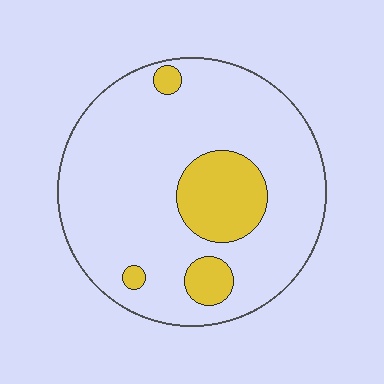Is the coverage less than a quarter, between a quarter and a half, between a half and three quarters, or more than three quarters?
Less than a quarter.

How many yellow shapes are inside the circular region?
4.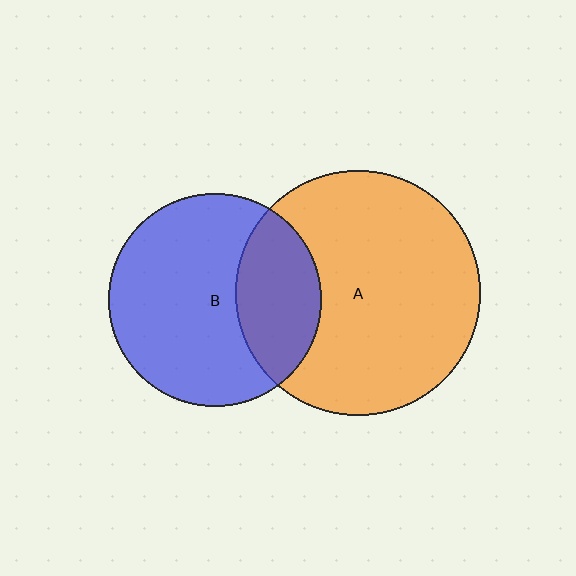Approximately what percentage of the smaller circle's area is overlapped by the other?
Approximately 30%.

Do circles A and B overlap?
Yes.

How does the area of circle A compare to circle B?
Approximately 1.3 times.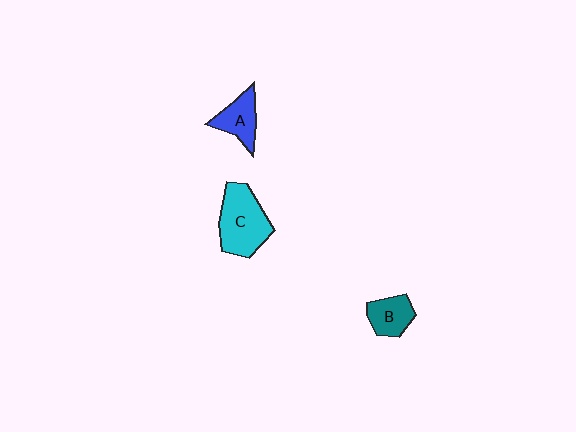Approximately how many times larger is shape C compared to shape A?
Approximately 1.8 times.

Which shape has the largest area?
Shape C (cyan).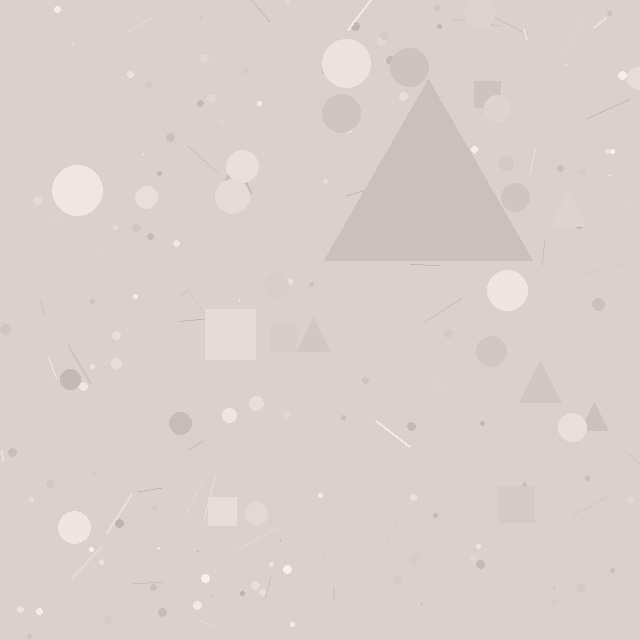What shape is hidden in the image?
A triangle is hidden in the image.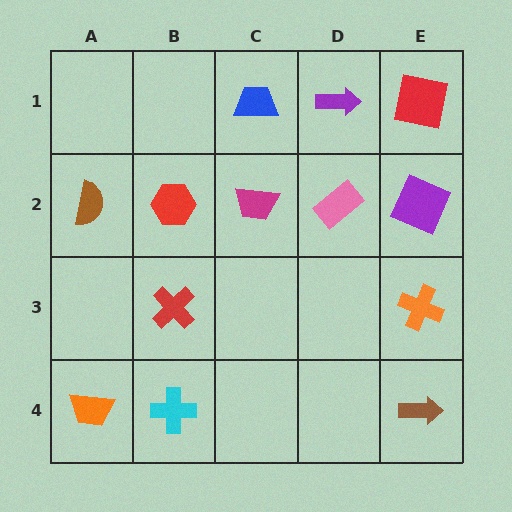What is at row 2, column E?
A purple square.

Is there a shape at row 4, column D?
No, that cell is empty.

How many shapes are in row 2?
5 shapes.